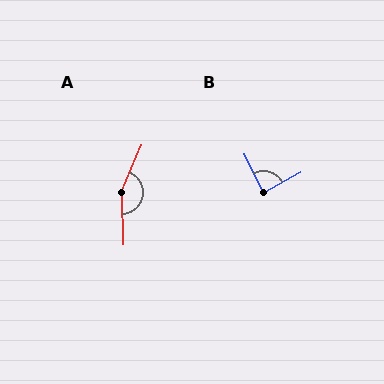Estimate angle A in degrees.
Approximately 155 degrees.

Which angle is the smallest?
B, at approximately 87 degrees.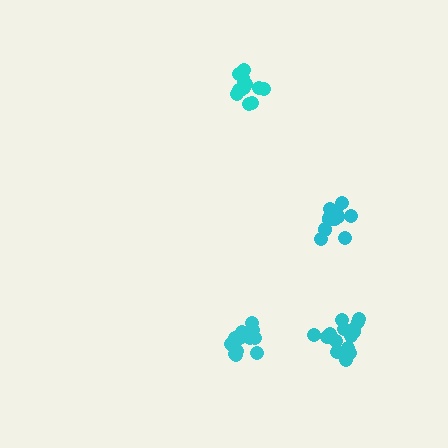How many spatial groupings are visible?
There are 4 spatial groupings.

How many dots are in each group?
Group 1: 13 dots, Group 2: 12 dots, Group 3: 13 dots, Group 4: 17 dots (55 total).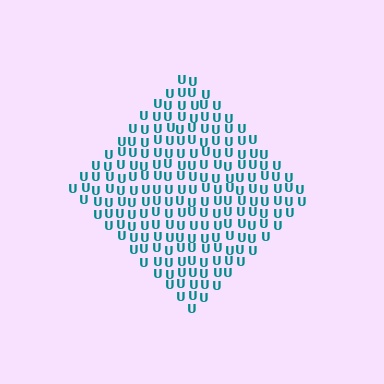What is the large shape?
The large shape is a diamond.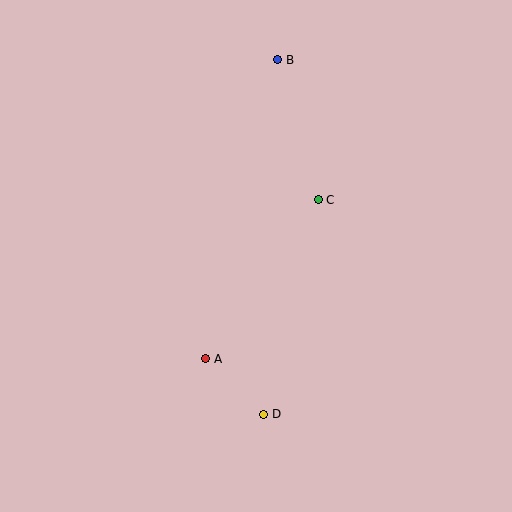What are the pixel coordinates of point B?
Point B is at (278, 60).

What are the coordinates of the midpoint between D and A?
The midpoint between D and A is at (235, 387).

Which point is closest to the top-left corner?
Point B is closest to the top-left corner.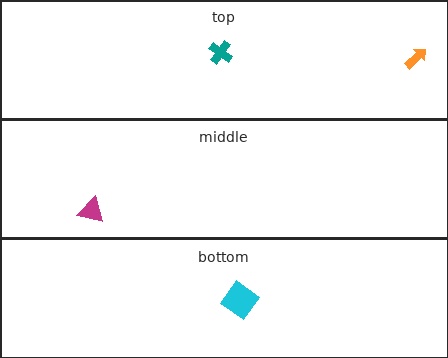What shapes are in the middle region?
The magenta triangle.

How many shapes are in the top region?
2.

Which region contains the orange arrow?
The top region.